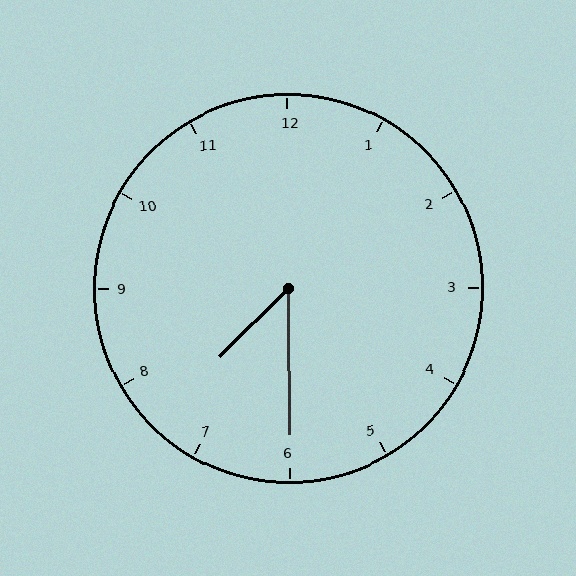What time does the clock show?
7:30.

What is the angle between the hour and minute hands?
Approximately 45 degrees.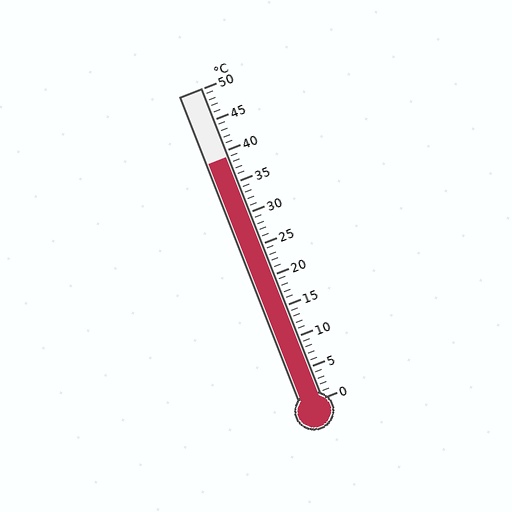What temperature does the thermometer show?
The thermometer shows approximately 39°C.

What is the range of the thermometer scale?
The thermometer scale ranges from 0°C to 50°C.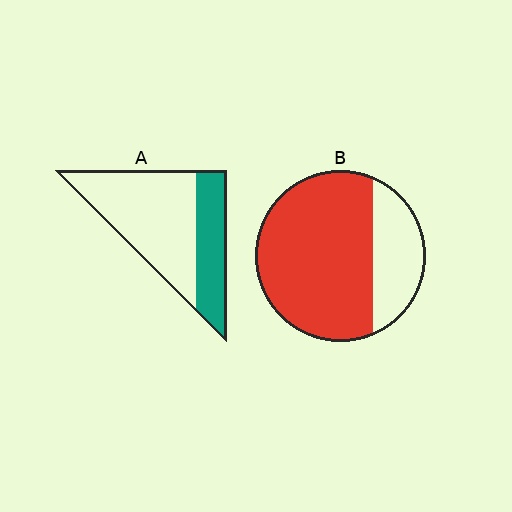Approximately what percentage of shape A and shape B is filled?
A is approximately 35% and B is approximately 75%.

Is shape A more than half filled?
No.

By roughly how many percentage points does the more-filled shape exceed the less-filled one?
By roughly 40 percentage points (B over A).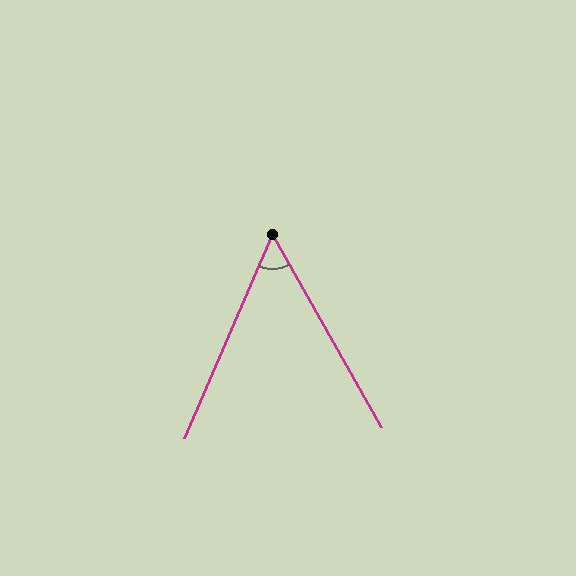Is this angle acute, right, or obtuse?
It is acute.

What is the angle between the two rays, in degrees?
Approximately 53 degrees.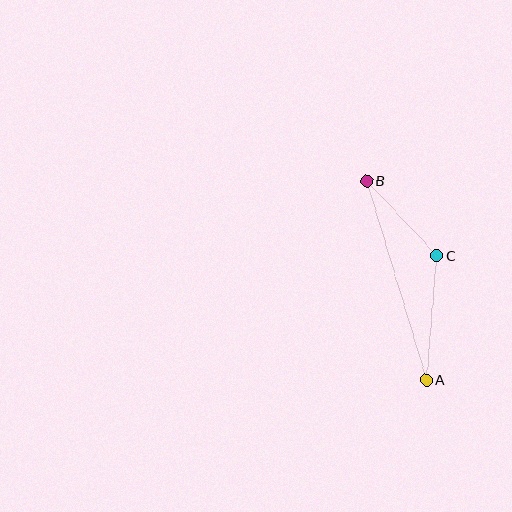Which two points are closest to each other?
Points B and C are closest to each other.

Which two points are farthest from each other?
Points A and B are farthest from each other.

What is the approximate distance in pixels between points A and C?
The distance between A and C is approximately 124 pixels.